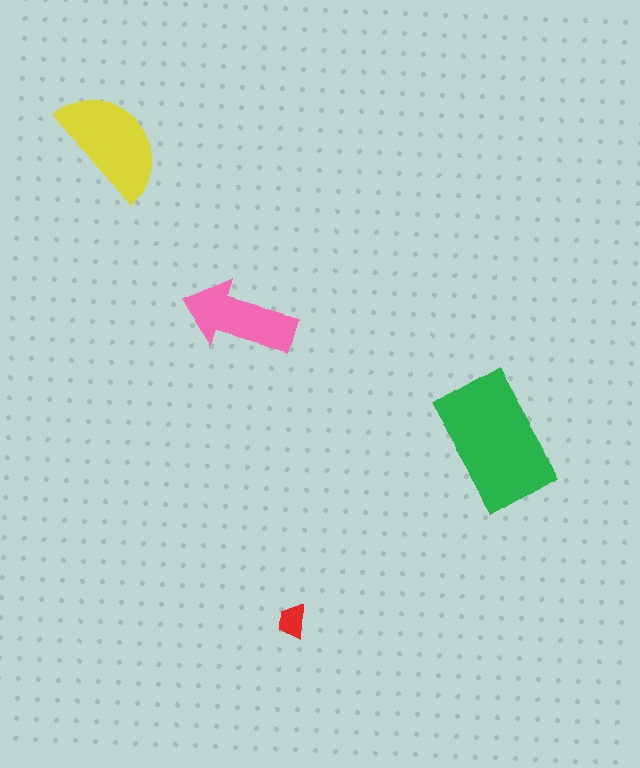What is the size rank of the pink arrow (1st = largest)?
3rd.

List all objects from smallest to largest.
The red trapezoid, the pink arrow, the yellow semicircle, the green rectangle.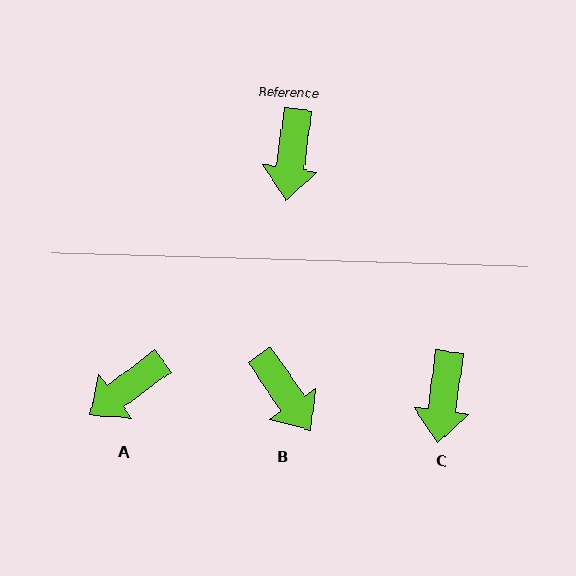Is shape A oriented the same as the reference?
No, it is off by about 46 degrees.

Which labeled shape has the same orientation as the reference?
C.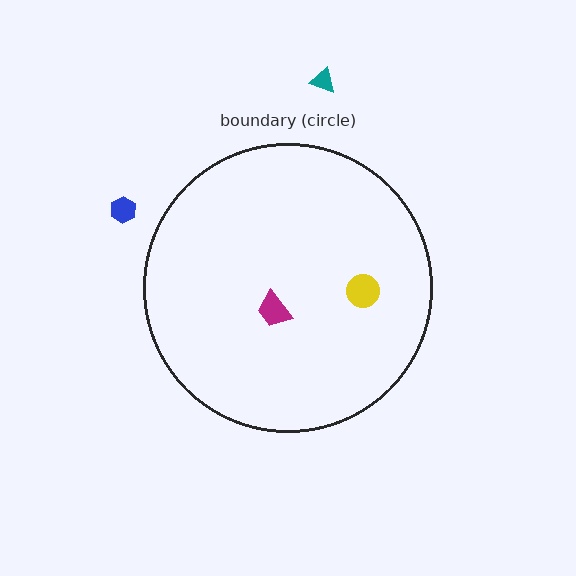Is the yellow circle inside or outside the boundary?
Inside.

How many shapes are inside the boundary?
2 inside, 2 outside.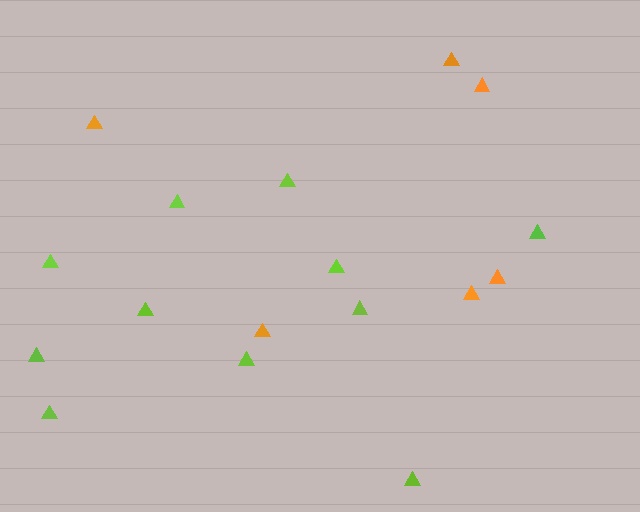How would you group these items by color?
There are 2 groups: one group of lime triangles (11) and one group of orange triangles (6).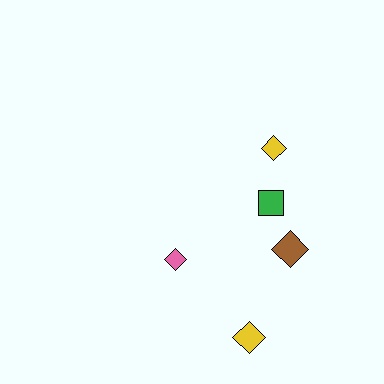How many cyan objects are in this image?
There are no cyan objects.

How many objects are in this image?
There are 5 objects.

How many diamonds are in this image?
There are 4 diamonds.